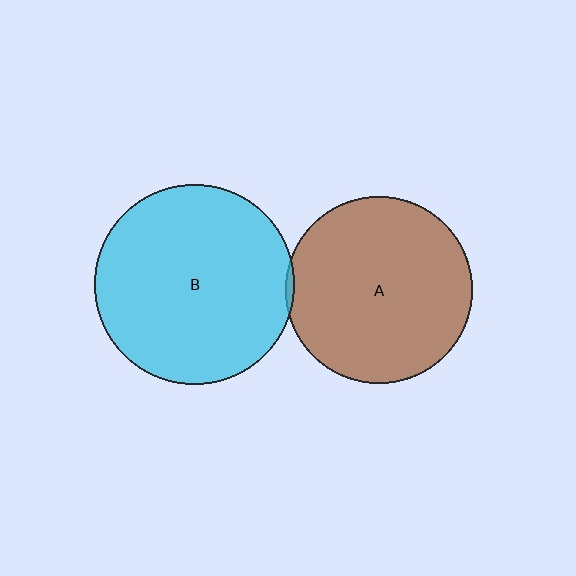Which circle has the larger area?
Circle B (cyan).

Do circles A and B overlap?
Yes.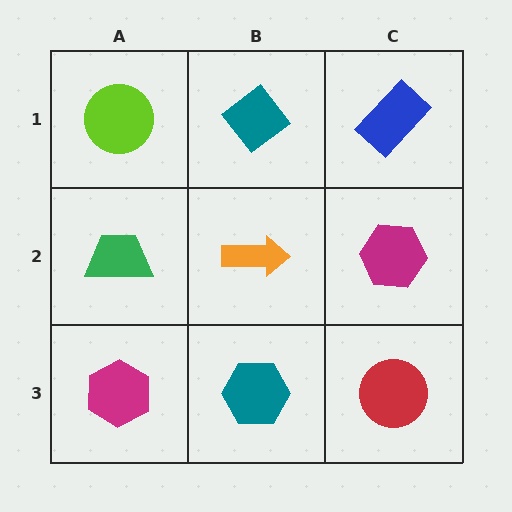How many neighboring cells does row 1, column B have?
3.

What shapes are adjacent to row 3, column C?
A magenta hexagon (row 2, column C), a teal hexagon (row 3, column B).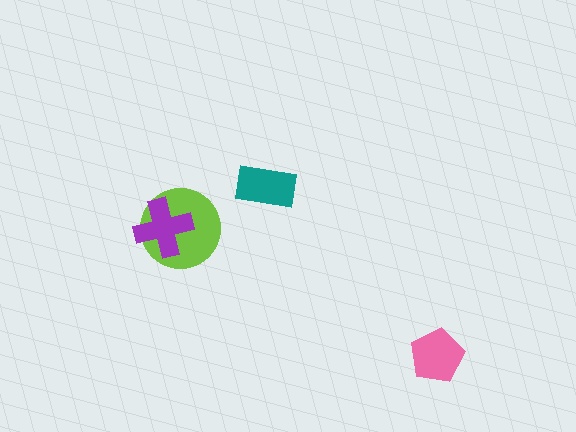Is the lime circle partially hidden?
Yes, it is partially covered by another shape.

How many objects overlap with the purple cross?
1 object overlaps with the purple cross.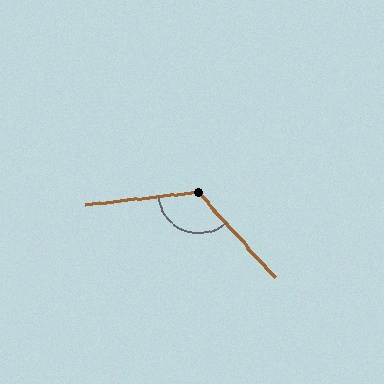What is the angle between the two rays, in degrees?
Approximately 125 degrees.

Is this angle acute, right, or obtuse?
It is obtuse.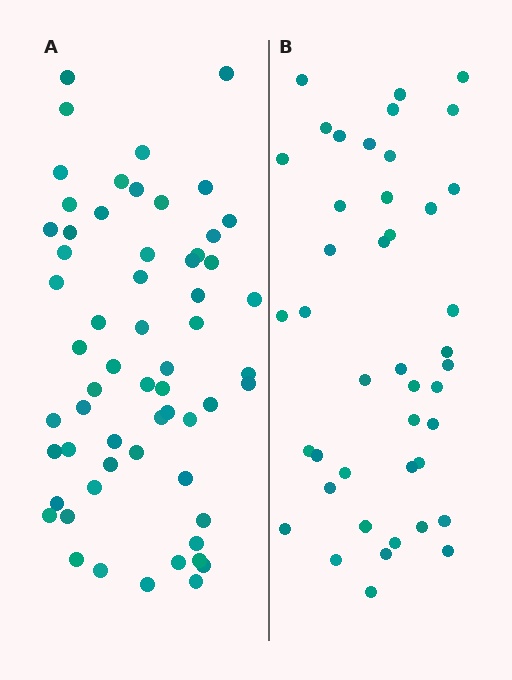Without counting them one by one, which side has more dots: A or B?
Region A (the left region) has more dots.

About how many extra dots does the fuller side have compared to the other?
Region A has approximately 15 more dots than region B.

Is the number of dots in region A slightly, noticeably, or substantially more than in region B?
Region A has noticeably more, but not dramatically so. The ratio is roughly 1.4 to 1.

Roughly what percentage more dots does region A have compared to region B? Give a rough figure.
About 40% more.